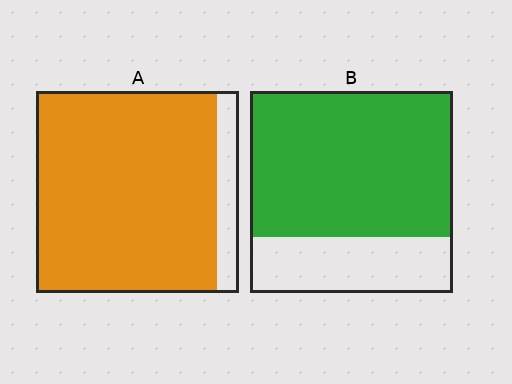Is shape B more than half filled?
Yes.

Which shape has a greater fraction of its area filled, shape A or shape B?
Shape A.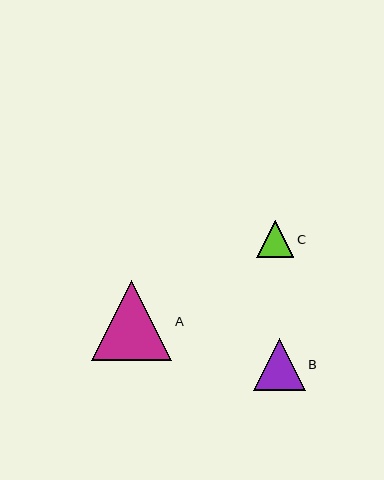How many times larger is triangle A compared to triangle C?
Triangle A is approximately 2.2 times the size of triangle C.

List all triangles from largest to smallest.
From largest to smallest: A, B, C.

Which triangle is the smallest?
Triangle C is the smallest with a size of approximately 37 pixels.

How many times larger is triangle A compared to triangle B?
Triangle A is approximately 1.5 times the size of triangle B.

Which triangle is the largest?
Triangle A is the largest with a size of approximately 80 pixels.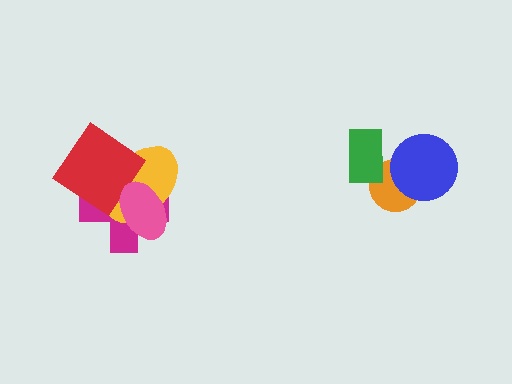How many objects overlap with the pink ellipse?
3 objects overlap with the pink ellipse.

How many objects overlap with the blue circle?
1 object overlaps with the blue circle.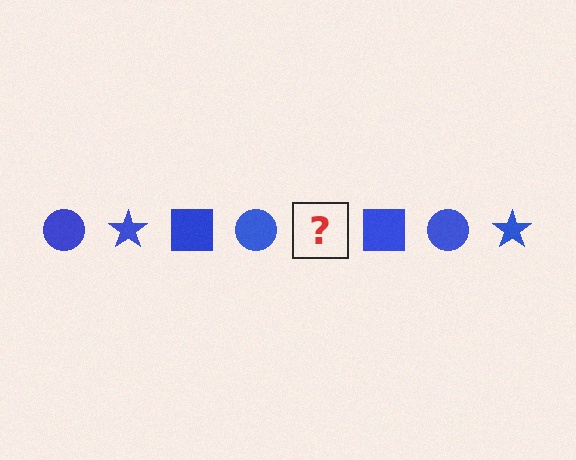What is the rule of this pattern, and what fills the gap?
The rule is that the pattern cycles through circle, star, square shapes in blue. The gap should be filled with a blue star.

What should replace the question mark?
The question mark should be replaced with a blue star.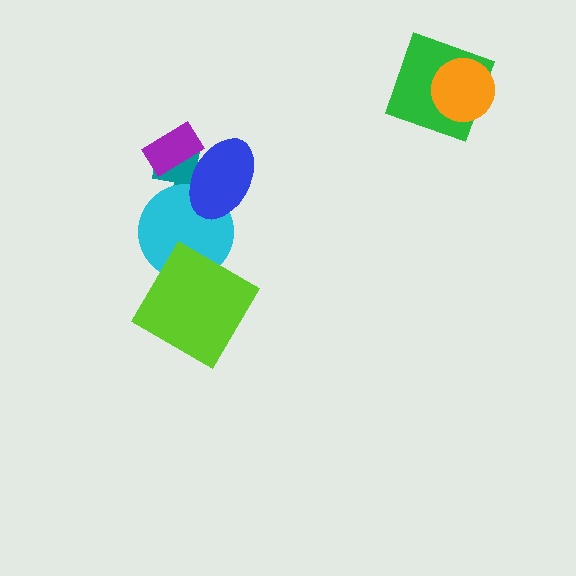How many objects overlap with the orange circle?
1 object overlaps with the orange circle.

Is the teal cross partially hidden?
Yes, it is partially covered by another shape.